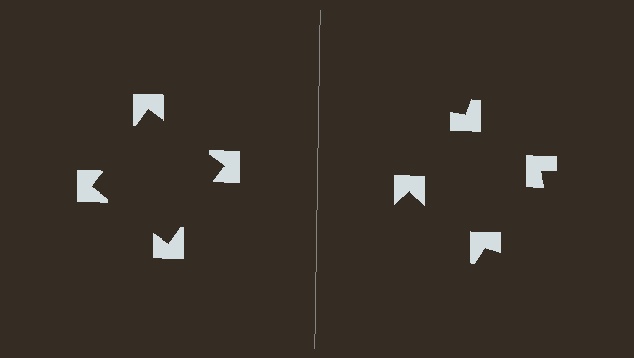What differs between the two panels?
The notched squares are positioned identically on both sides; only the wedge orientations differ. On the left they align to a square; on the right they are misaligned.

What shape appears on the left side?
An illusory square.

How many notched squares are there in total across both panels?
8 — 4 on each side.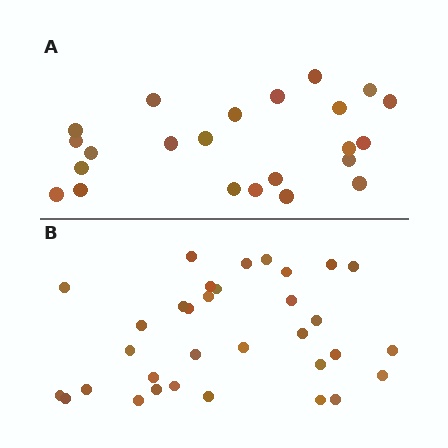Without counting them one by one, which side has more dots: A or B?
Region B (the bottom region) has more dots.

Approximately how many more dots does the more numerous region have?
Region B has roughly 10 or so more dots than region A.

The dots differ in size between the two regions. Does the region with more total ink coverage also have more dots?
No. Region A has more total ink coverage because its dots are larger, but region B actually contains more individual dots. Total area can be misleading — the number of items is what matters here.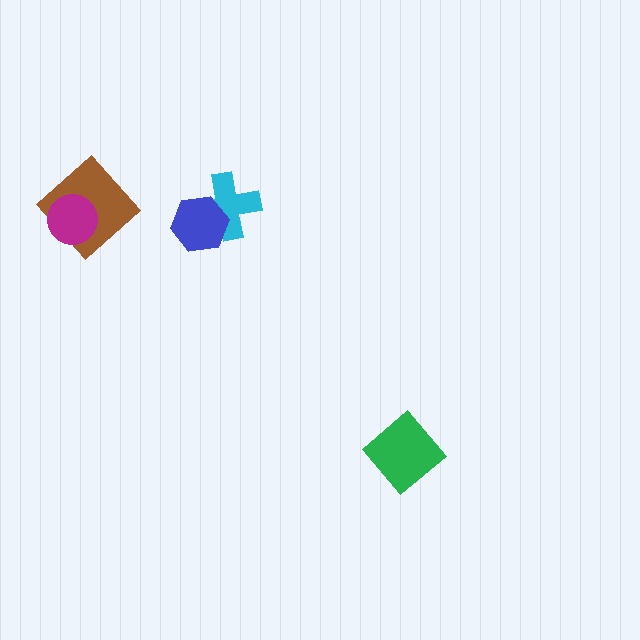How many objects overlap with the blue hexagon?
1 object overlaps with the blue hexagon.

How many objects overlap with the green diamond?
0 objects overlap with the green diamond.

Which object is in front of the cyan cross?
The blue hexagon is in front of the cyan cross.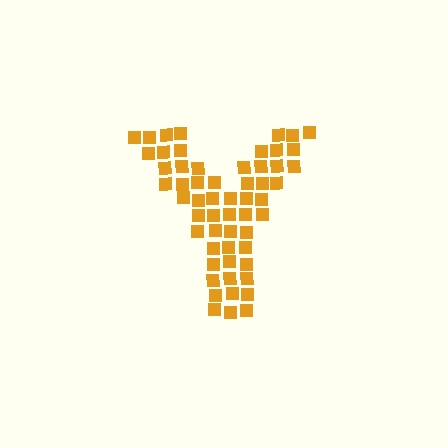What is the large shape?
The large shape is the letter Y.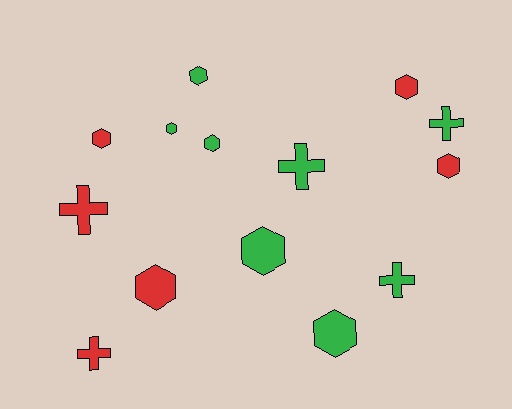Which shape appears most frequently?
Hexagon, with 9 objects.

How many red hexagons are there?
There are 4 red hexagons.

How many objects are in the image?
There are 14 objects.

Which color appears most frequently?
Green, with 8 objects.